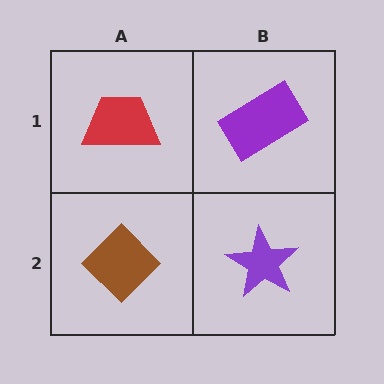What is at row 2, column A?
A brown diamond.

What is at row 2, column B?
A purple star.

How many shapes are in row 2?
2 shapes.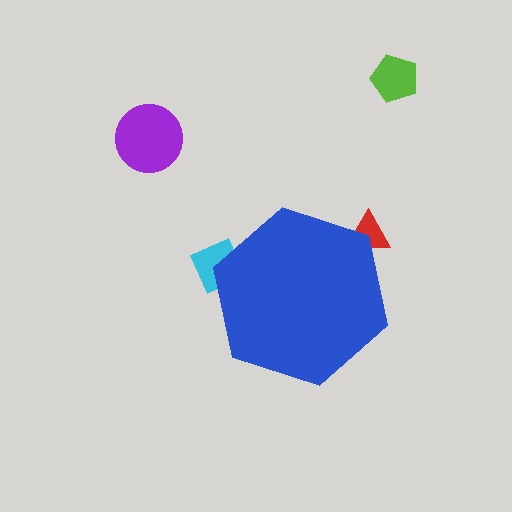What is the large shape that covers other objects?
A blue hexagon.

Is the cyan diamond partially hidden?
Yes, the cyan diamond is partially hidden behind the blue hexagon.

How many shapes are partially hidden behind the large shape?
2 shapes are partially hidden.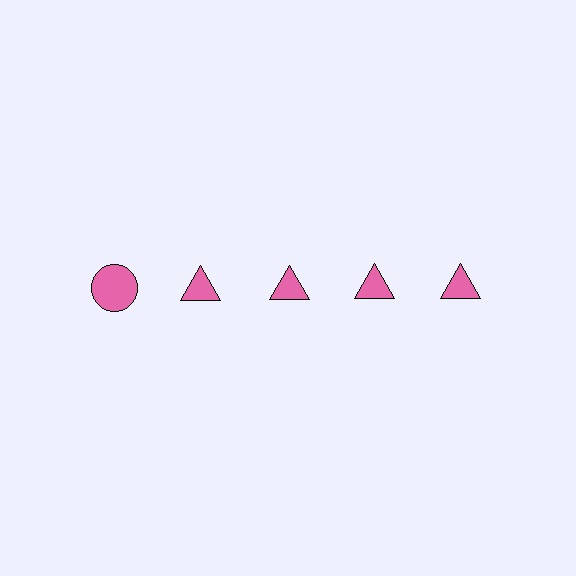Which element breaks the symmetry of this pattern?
The pink circle in the top row, leftmost column breaks the symmetry. All other shapes are pink triangles.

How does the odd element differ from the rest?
It has a different shape: circle instead of triangle.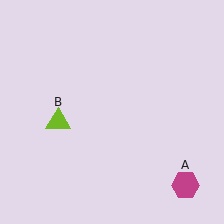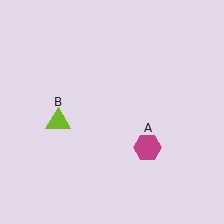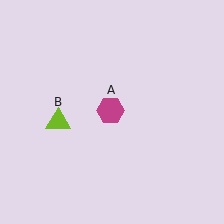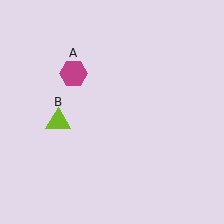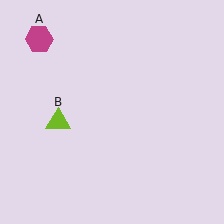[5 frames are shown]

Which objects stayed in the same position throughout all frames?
Lime triangle (object B) remained stationary.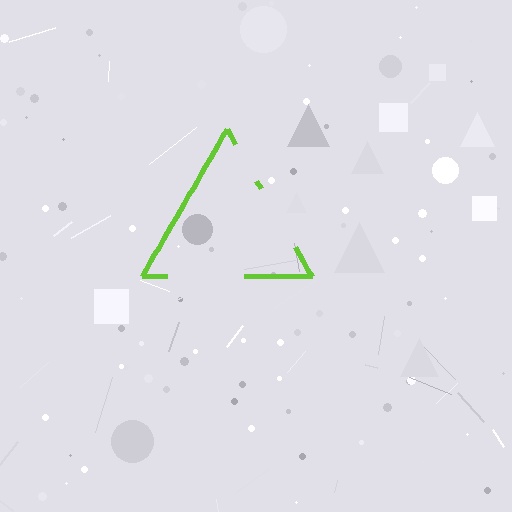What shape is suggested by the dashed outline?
The dashed outline suggests a triangle.